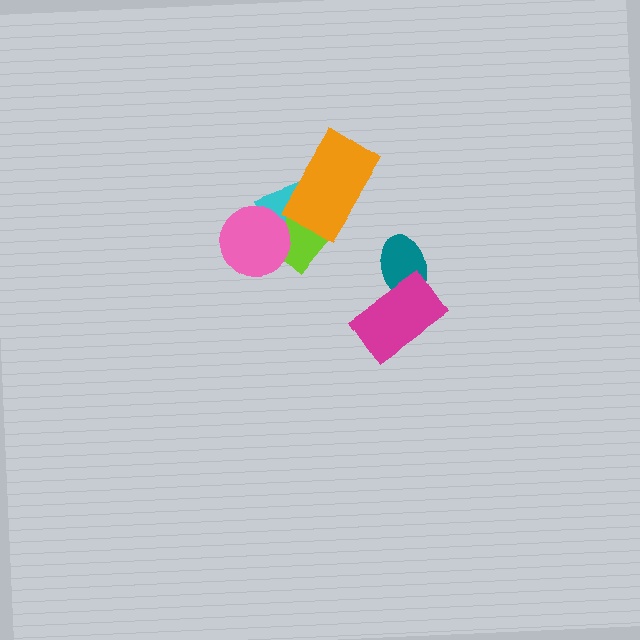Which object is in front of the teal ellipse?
The magenta rectangle is in front of the teal ellipse.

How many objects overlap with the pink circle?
2 objects overlap with the pink circle.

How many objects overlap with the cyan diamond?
3 objects overlap with the cyan diamond.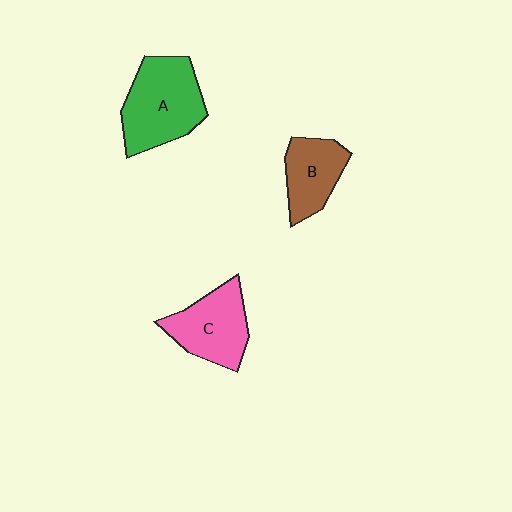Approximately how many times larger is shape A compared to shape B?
Approximately 1.6 times.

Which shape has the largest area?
Shape A (green).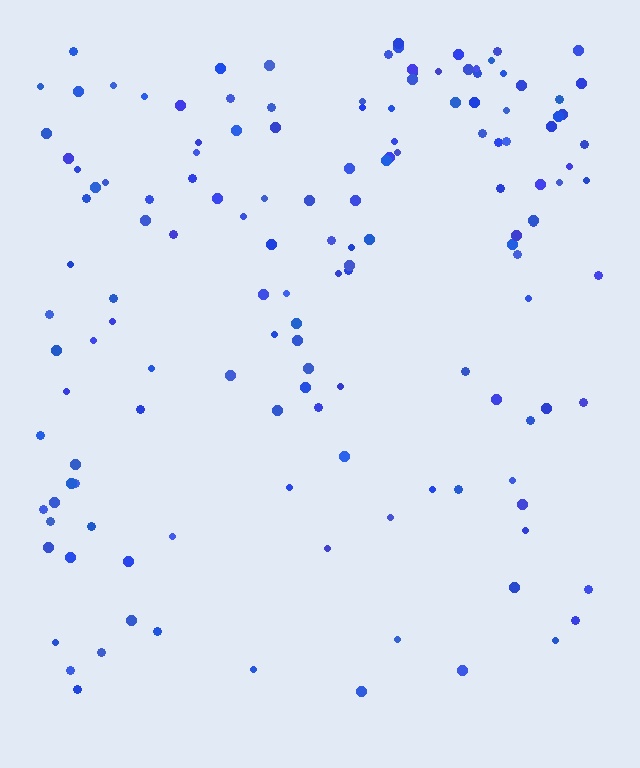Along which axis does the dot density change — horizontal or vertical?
Vertical.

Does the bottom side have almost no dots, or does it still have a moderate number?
Still a moderate number, just noticeably fewer than the top.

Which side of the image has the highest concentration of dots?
The top.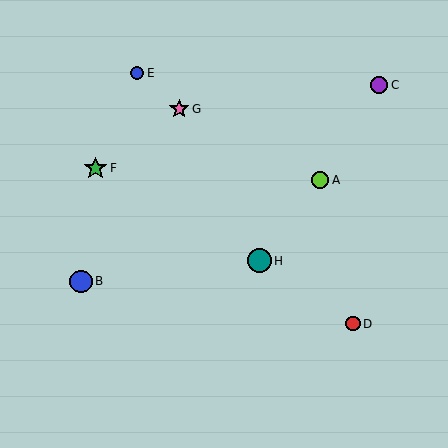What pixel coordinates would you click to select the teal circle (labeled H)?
Click at (259, 261) to select the teal circle H.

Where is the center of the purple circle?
The center of the purple circle is at (379, 85).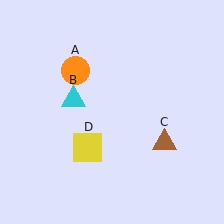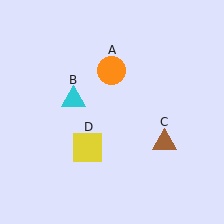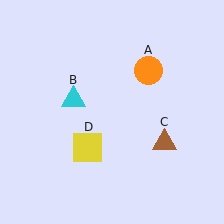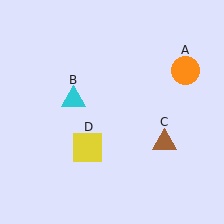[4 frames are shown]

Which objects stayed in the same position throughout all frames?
Cyan triangle (object B) and brown triangle (object C) and yellow square (object D) remained stationary.